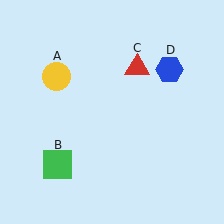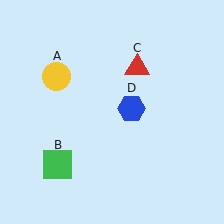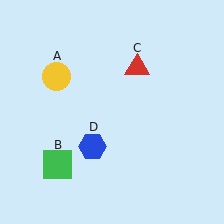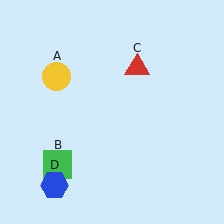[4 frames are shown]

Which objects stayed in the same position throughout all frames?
Yellow circle (object A) and green square (object B) and red triangle (object C) remained stationary.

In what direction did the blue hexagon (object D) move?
The blue hexagon (object D) moved down and to the left.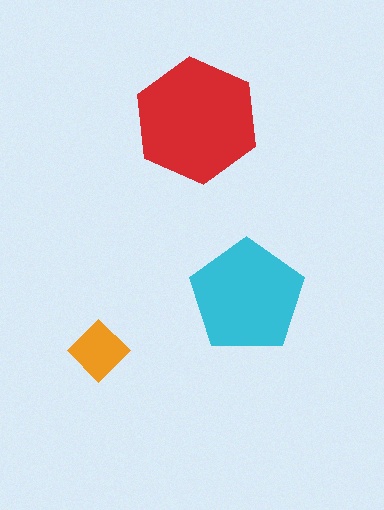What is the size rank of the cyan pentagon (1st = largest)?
2nd.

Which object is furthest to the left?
The orange diamond is leftmost.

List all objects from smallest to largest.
The orange diamond, the cyan pentagon, the red hexagon.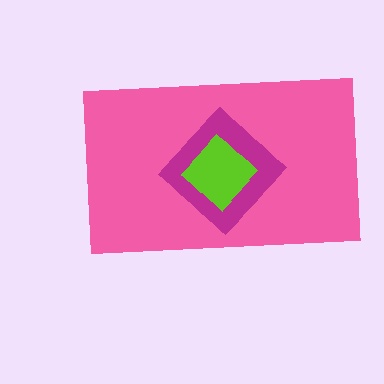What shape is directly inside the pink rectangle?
The magenta diamond.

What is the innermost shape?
The lime diamond.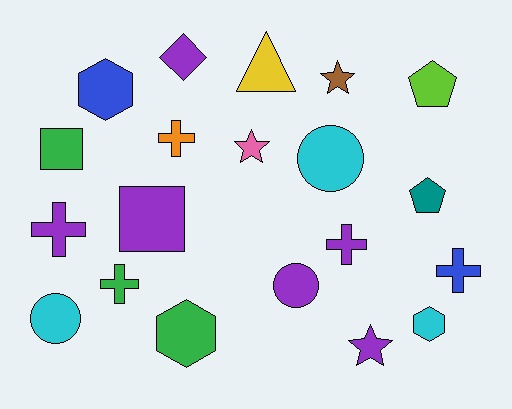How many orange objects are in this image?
There is 1 orange object.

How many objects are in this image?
There are 20 objects.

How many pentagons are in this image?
There are 2 pentagons.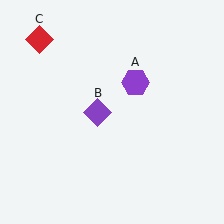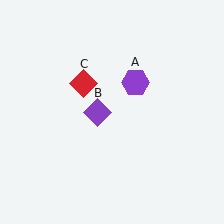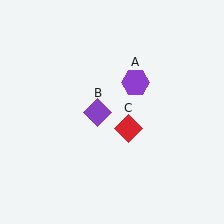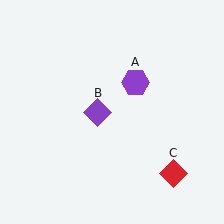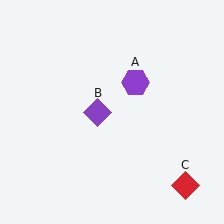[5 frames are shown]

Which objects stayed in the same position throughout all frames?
Purple hexagon (object A) and purple diamond (object B) remained stationary.